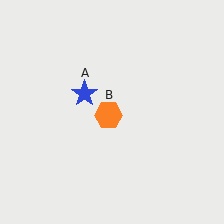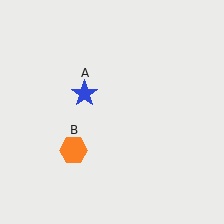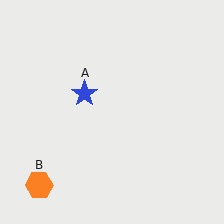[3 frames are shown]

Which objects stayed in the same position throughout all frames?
Blue star (object A) remained stationary.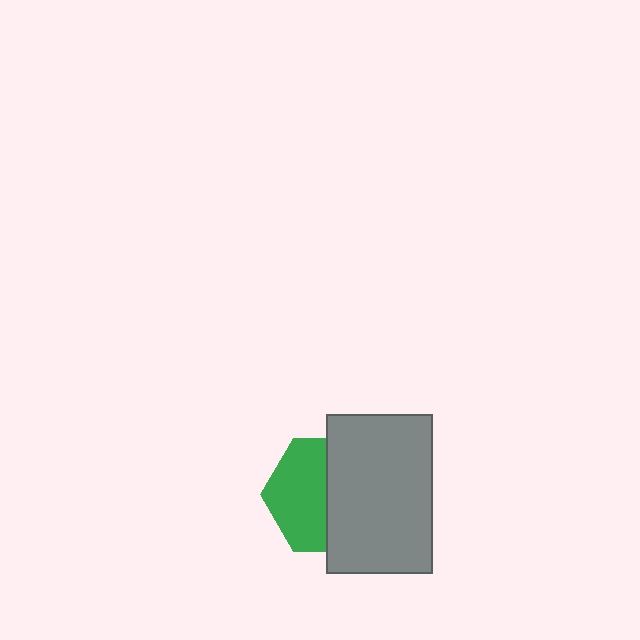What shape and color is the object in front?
The object in front is a gray rectangle.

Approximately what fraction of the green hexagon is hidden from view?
Roughly 50% of the green hexagon is hidden behind the gray rectangle.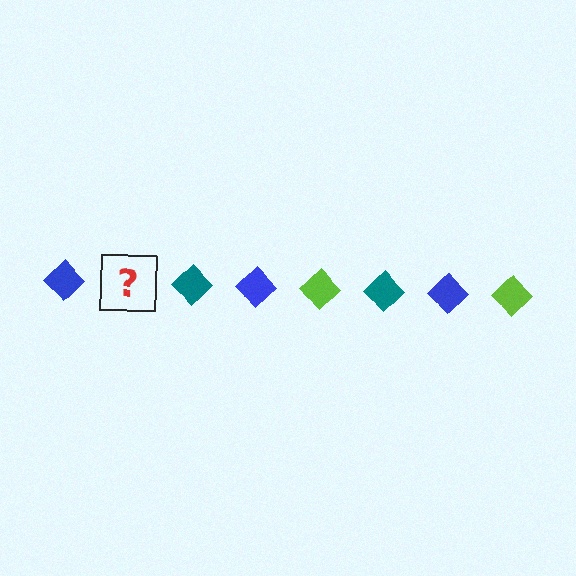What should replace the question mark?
The question mark should be replaced with a lime diamond.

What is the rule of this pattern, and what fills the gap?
The rule is that the pattern cycles through blue, lime, teal diamonds. The gap should be filled with a lime diamond.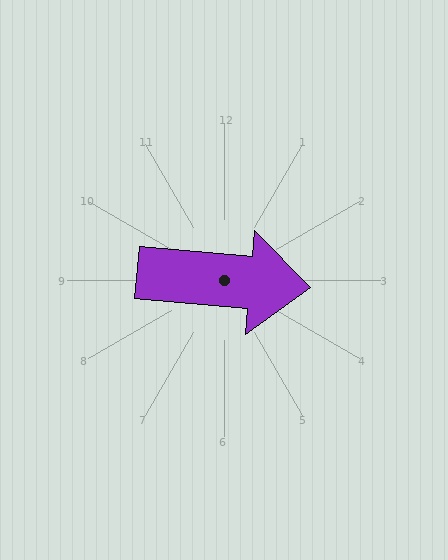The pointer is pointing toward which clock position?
Roughly 3 o'clock.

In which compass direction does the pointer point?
East.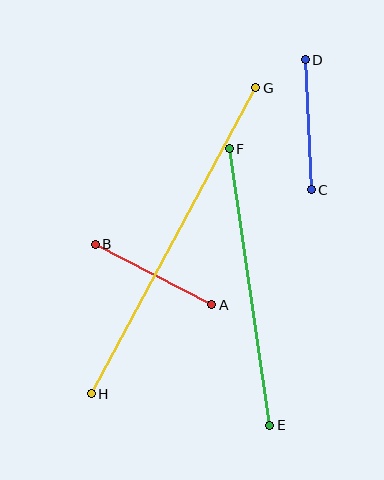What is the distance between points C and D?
The distance is approximately 130 pixels.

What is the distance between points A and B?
The distance is approximately 131 pixels.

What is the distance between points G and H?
The distance is approximately 347 pixels.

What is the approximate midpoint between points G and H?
The midpoint is at approximately (174, 241) pixels.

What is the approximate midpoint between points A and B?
The midpoint is at approximately (153, 274) pixels.